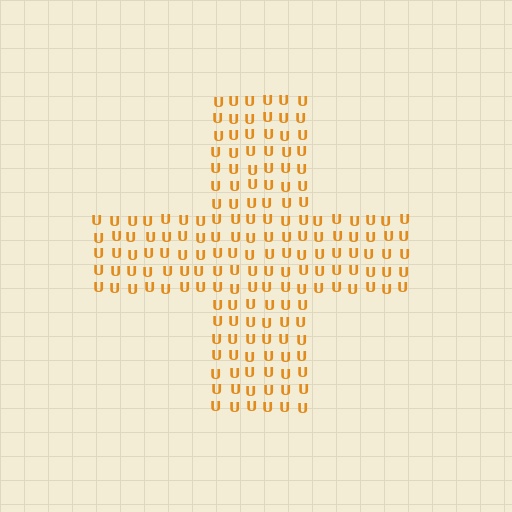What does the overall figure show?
The overall figure shows a cross.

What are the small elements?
The small elements are letter U's.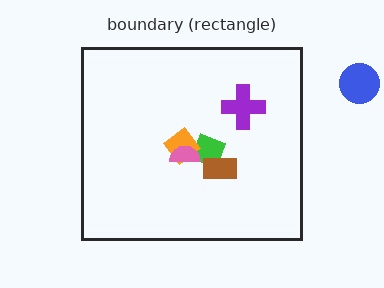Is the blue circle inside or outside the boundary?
Outside.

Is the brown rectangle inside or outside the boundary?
Inside.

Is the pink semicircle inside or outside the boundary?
Inside.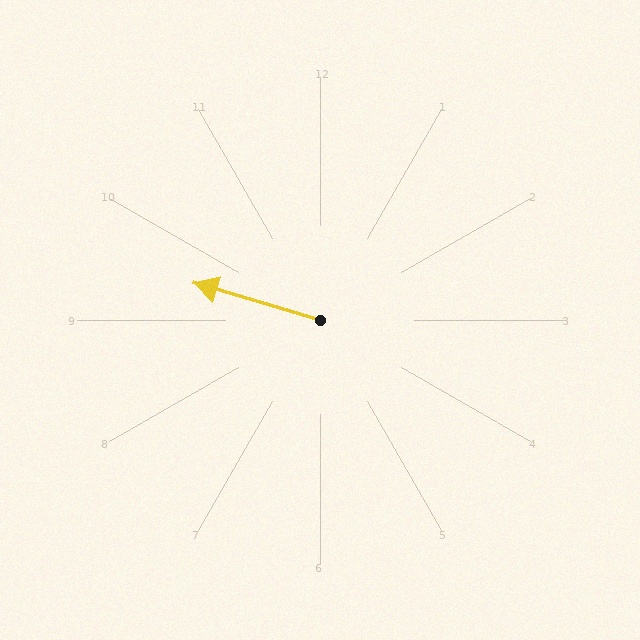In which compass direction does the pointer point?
West.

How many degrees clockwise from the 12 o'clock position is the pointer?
Approximately 286 degrees.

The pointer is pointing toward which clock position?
Roughly 10 o'clock.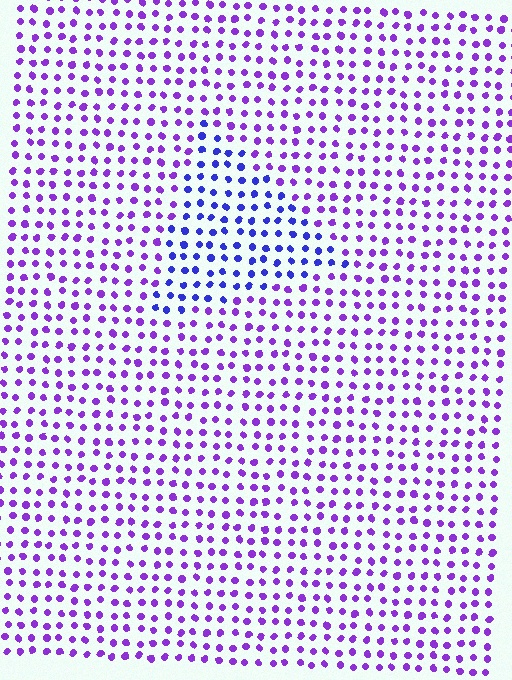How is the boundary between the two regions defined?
The boundary is defined purely by a slight shift in hue (about 36 degrees). Spacing, size, and orientation are identical on both sides.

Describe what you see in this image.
The image is filled with small purple elements in a uniform arrangement. A triangle-shaped region is visible where the elements are tinted to a slightly different hue, forming a subtle color boundary.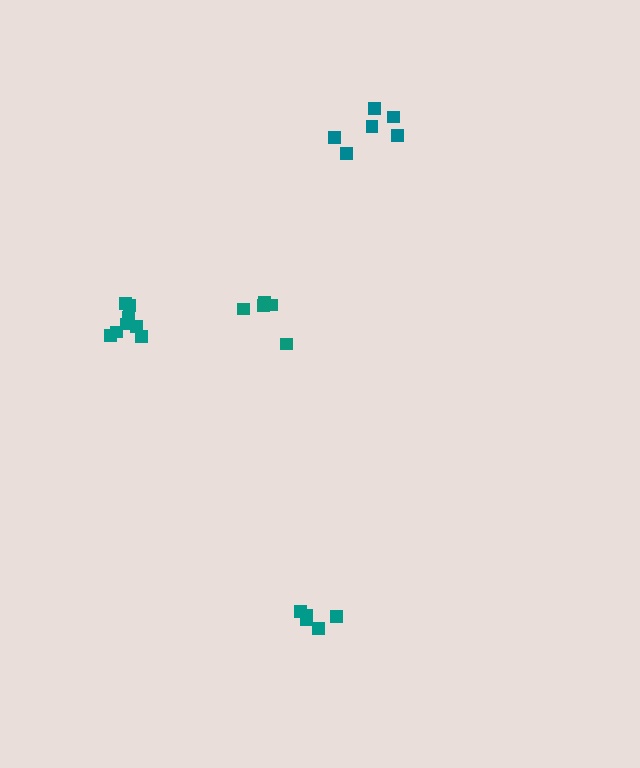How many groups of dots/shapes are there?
There are 4 groups.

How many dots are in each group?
Group 1: 8 dots, Group 2: 6 dots, Group 3: 5 dots, Group 4: 5 dots (24 total).